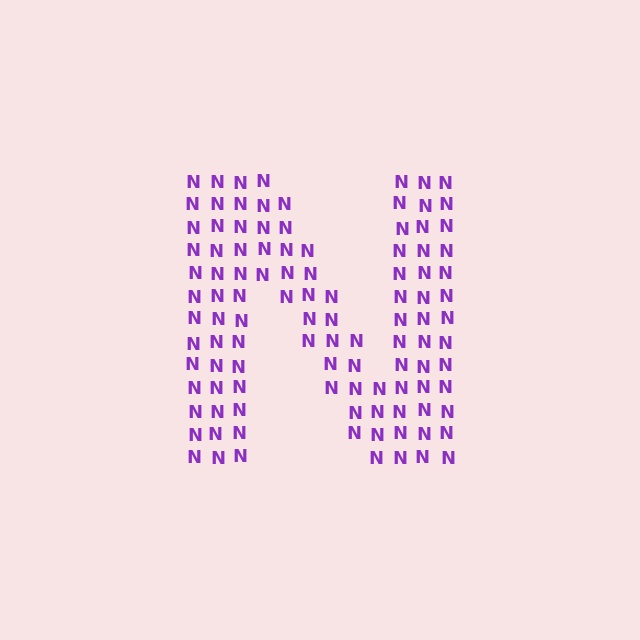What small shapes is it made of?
It is made of small letter N's.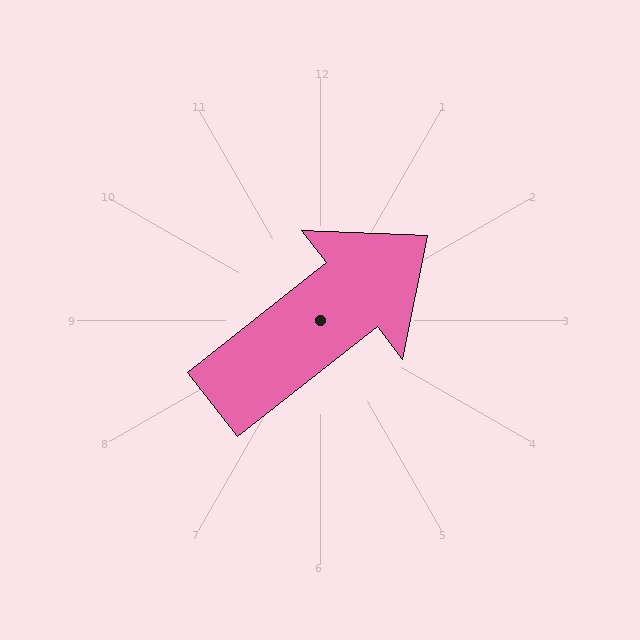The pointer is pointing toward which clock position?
Roughly 2 o'clock.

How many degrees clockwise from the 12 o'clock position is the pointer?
Approximately 52 degrees.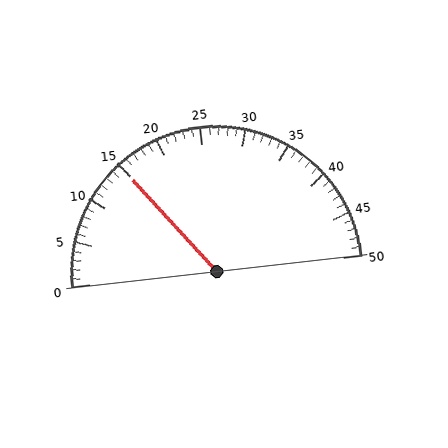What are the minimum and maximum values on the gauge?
The gauge ranges from 0 to 50.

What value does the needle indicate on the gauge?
The needle indicates approximately 15.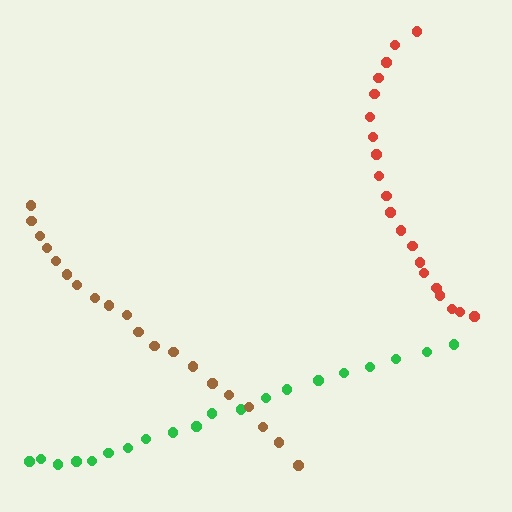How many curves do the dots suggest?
There are 3 distinct paths.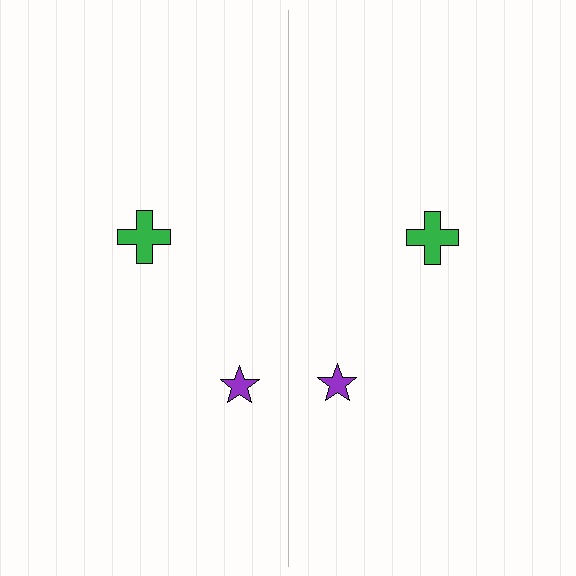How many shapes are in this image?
There are 4 shapes in this image.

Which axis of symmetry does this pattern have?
The pattern has a vertical axis of symmetry running through the center of the image.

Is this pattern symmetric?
Yes, this pattern has bilateral (reflection) symmetry.